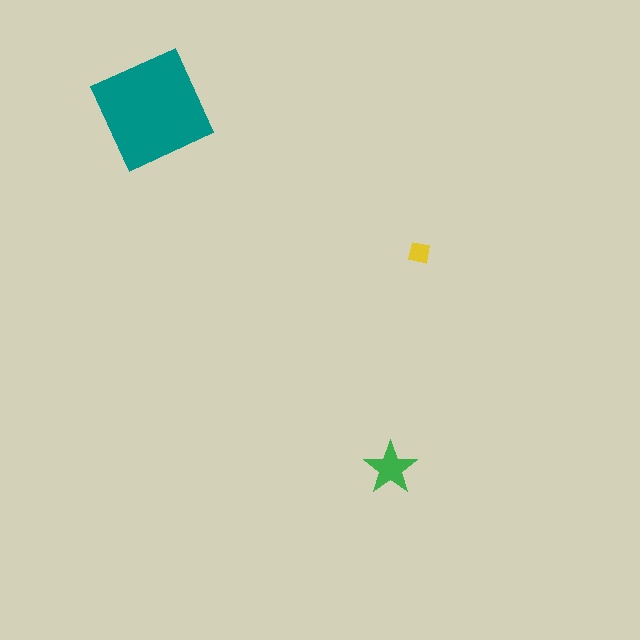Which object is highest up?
The teal square is topmost.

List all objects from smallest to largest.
The yellow square, the green star, the teal square.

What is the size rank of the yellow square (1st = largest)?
3rd.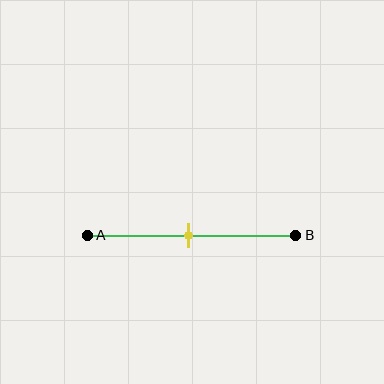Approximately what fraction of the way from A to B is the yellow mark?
The yellow mark is approximately 50% of the way from A to B.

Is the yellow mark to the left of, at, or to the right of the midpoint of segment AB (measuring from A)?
The yellow mark is approximately at the midpoint of segment AB.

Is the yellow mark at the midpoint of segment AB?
Yes, the mark is approximately at the midpoint.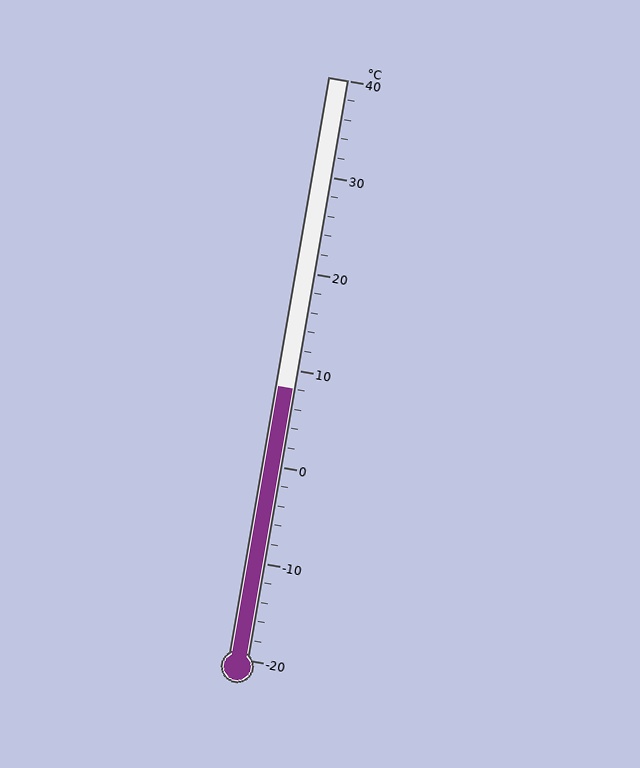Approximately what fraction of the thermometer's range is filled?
The thermometer is filled to approximately 45% of its range.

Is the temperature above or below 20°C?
The temperature is below 20°C.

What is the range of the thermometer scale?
The thermometer scale ranges from -20°C to 40°C.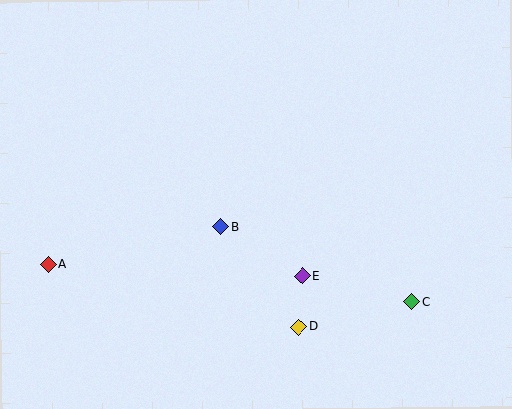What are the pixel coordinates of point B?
Point B is at (221, 227).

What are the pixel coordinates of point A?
Point A is at (48, 265).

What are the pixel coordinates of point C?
Point C is at (412, 302).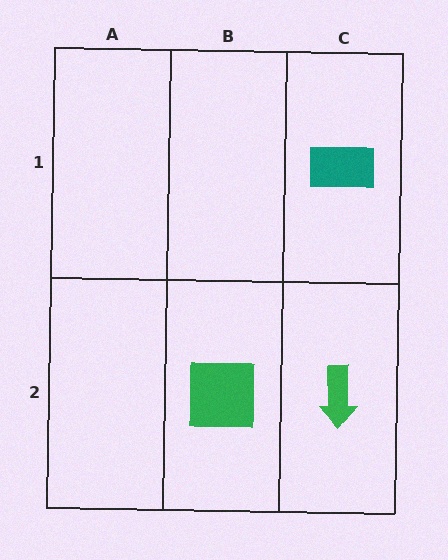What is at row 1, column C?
A teal rectangle.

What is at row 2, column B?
A green square.